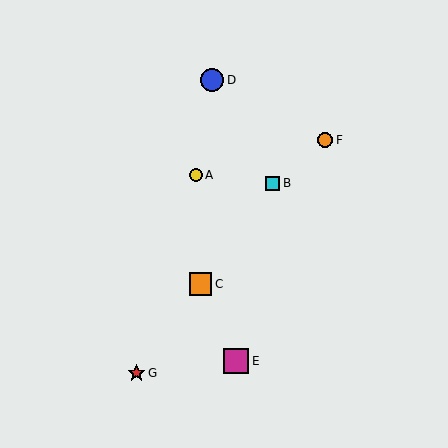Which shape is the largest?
The magenta square (labeled E) is the largest.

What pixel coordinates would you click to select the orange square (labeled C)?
Click at (200, 284) to select the orange square C.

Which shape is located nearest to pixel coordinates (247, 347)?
The magenta square (labeled E) at (236, 361) is nearest to that location.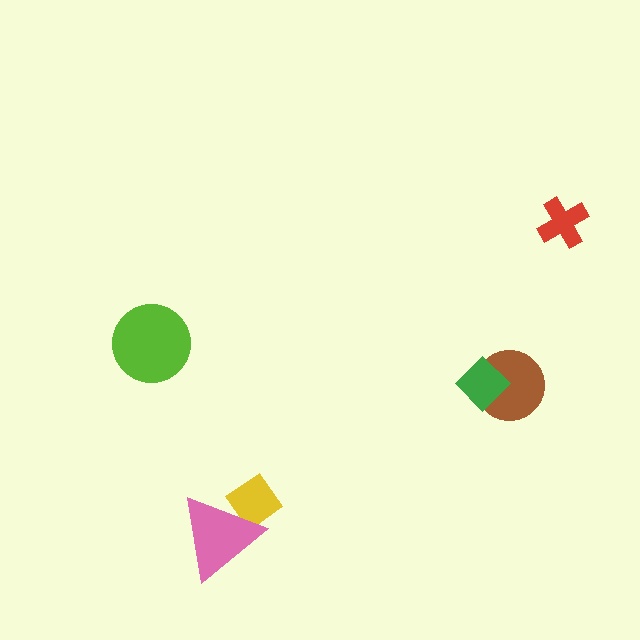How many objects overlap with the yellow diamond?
1 object overlaps with the yellow diamond.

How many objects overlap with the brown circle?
1 object overlaps with the brown circle.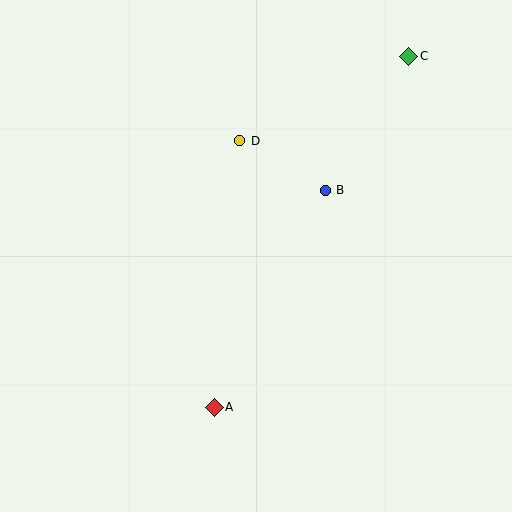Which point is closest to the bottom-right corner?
Point A is closest to the bottom-right corner.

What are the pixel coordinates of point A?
Point A is at (214, 407).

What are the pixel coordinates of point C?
Point C is at (409, 56).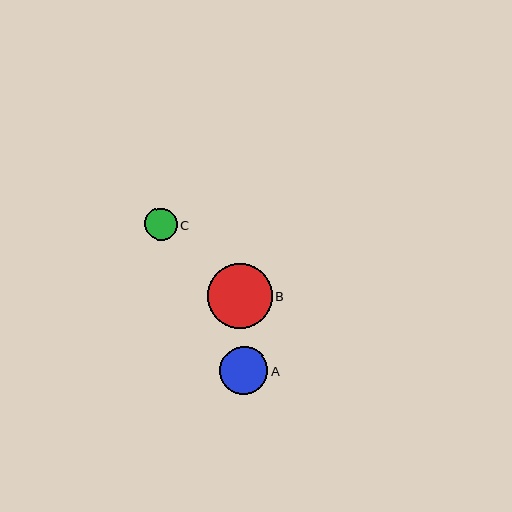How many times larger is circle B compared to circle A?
Circle B is approximately 1.3 times the size of circle A.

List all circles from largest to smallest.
From largest to smallest: B, A, C.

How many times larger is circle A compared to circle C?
Circle A is approximately 1.5 times the size of circle C.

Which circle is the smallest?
Circle C is the smallest with a size of approximately 33 pixels.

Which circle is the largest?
Circle B is the largest with a size of approximately 65 pixels.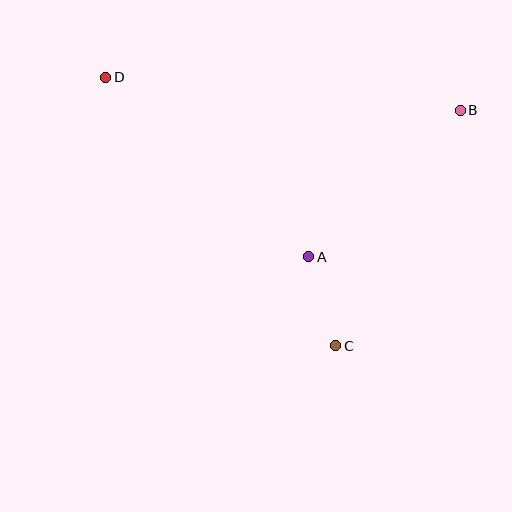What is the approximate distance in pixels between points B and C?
The distance between B and C is approximately 267 pixels.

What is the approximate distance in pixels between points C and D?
The distance between C and D is approximately 354 pixels.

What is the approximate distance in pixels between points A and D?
The distance between A and D is approximately 271 pixels.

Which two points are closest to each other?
Points A and C are closest to each other.